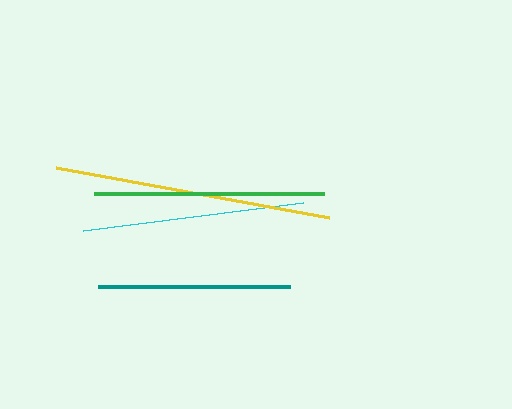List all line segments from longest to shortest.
From longest to shortest: yellow, green, cyan, teal.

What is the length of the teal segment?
The teal segment is approximately 193 pixels long.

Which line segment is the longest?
The yellow line is the longest at approximately 277 pixels.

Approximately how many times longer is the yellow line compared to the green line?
The yellow line is approximately 1.2 times the length of the green line.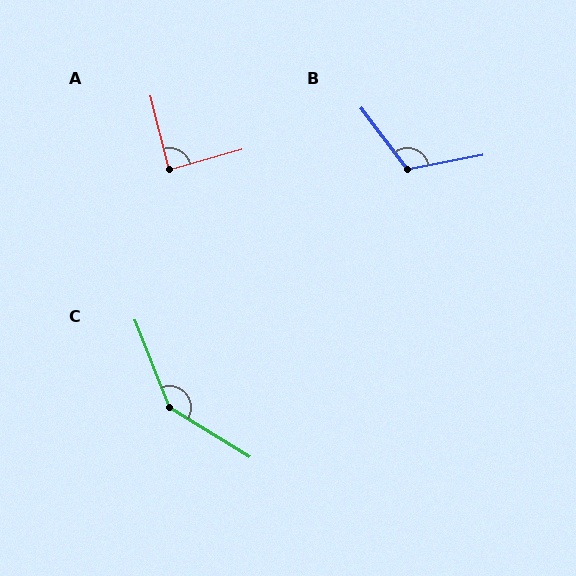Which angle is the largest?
C, at approximately 143 degrees.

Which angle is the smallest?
A, at approximately 88 degrees.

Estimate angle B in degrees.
Approximately 117 degrees.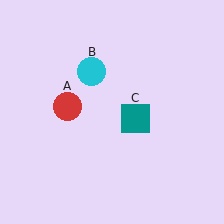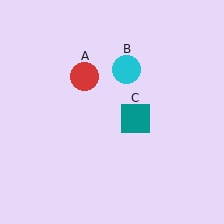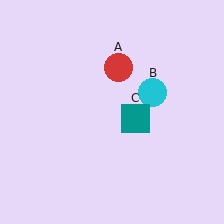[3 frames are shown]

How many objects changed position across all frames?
2 objects changed position: red circle (object A), cyan circle (object B).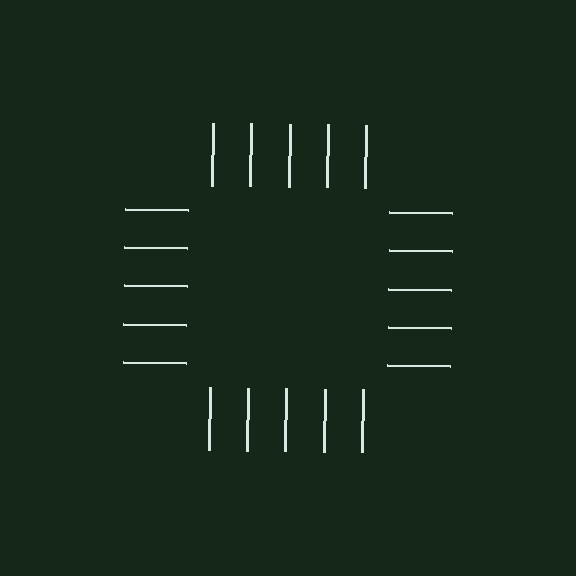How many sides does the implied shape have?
4 sides — the line-ends trace a square.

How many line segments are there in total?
20 — 5 along each of the 4 edges.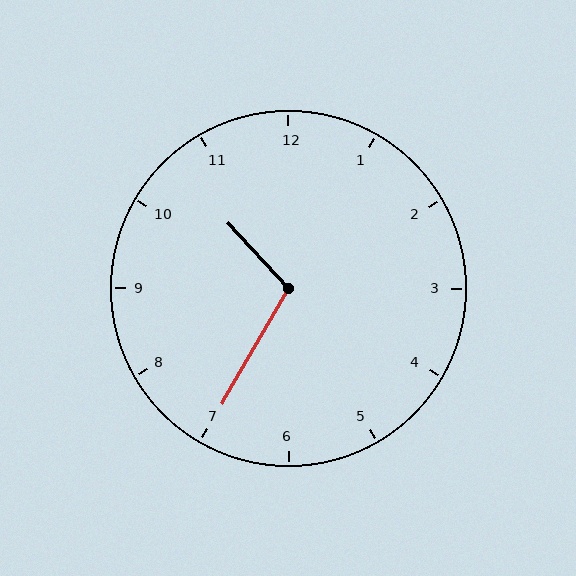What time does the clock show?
10:35.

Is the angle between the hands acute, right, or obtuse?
It is obtuse.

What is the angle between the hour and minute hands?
Approximately 108 degrees.